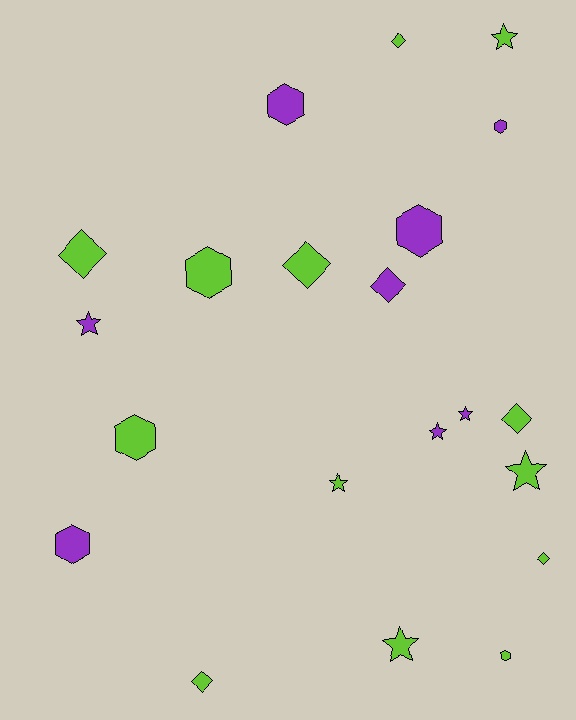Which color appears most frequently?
Lime, with 13 objects.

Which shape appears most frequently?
Hexagon, with 7 objects.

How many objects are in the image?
There are 21 objects.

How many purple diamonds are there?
There is 1 purple diamond.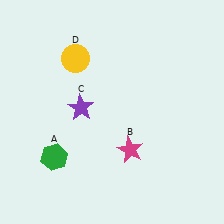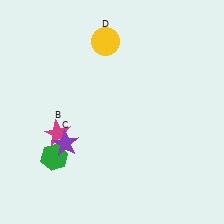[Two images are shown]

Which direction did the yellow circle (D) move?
The yellow circle (D) moved right.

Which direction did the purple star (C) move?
The purple star (C) moved down.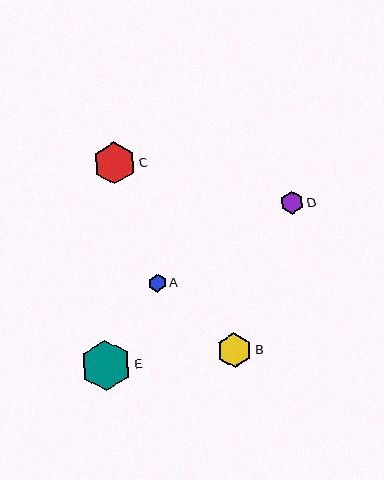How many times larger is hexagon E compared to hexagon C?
Hexagon E is approximately 1.2 times the size of hexagon C.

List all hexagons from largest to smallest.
From largest to smallest: E, C, B, D, A.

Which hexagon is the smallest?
Hexagon A is the smallest with a size of approximately 18 pixels.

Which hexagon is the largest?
Hexagon E is the largest with a size of approximately 50 pixels.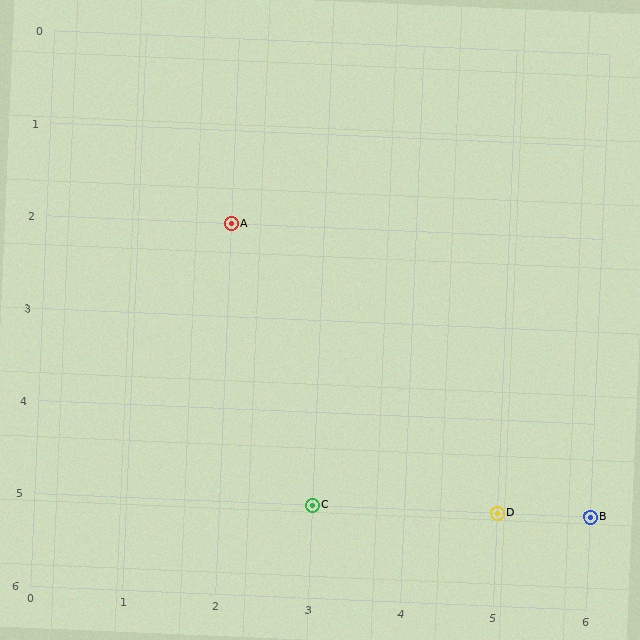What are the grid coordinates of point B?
Point B is at grid coordinates (6, 5).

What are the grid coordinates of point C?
Point C is at grid coordinates (3, 5).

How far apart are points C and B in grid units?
Points C and B are 3 columns apart.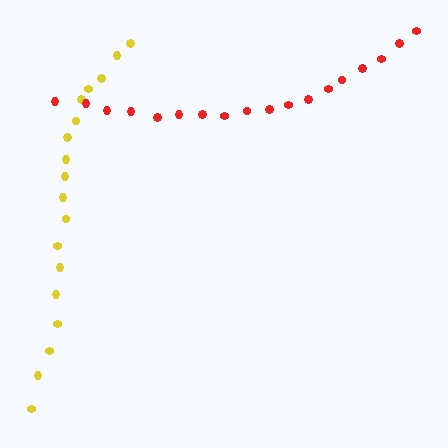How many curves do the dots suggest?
There are 2 distinct paths.